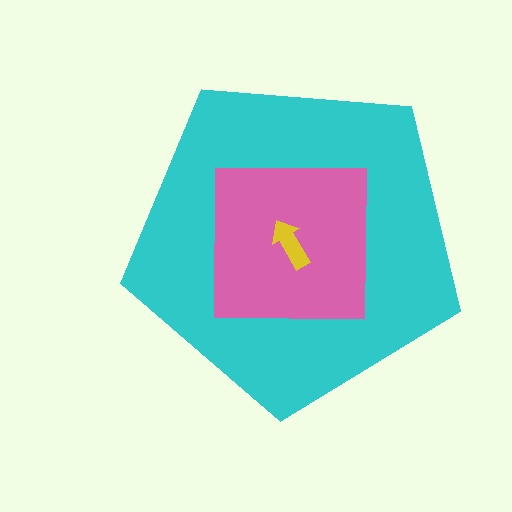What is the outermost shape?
The cyan pentagon.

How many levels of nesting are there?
3.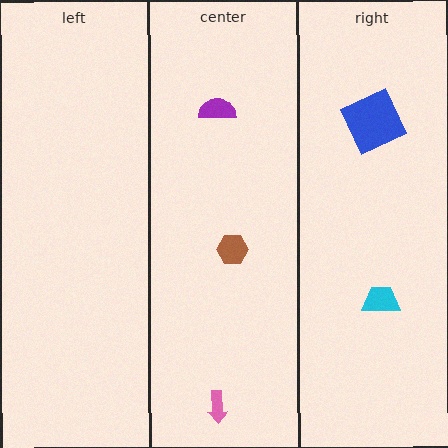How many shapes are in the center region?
3.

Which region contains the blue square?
The right region.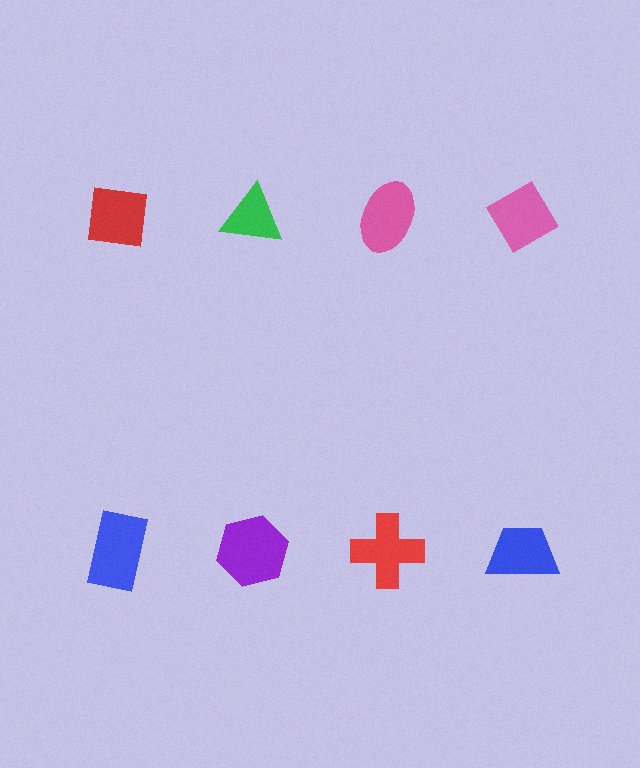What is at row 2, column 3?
A red cross.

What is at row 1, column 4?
A pink diamond.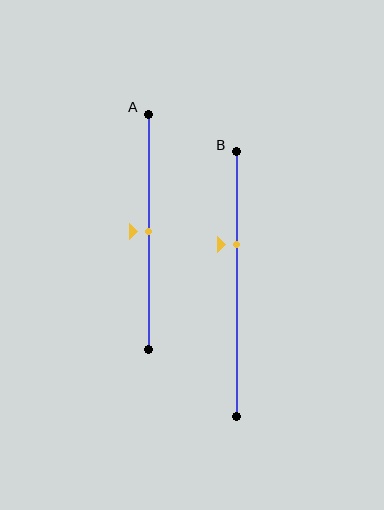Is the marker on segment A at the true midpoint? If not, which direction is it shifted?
Yes, the marker on segment A is at the true midpoint.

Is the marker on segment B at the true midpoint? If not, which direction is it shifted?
No, the marker on segment B is shifted upward by about 15% of the segment length.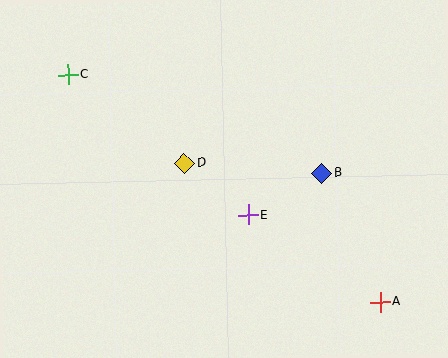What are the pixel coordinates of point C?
Point C is at (68, 75).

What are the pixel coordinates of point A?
Point A is at (380, 302).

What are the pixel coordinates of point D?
Point D is at (185, 163).